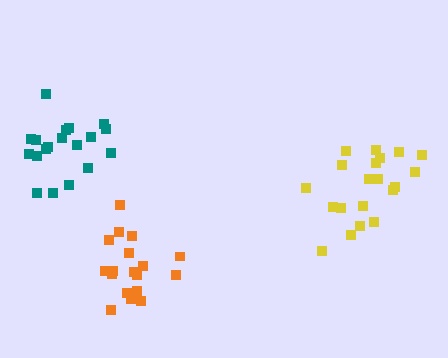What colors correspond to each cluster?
The clusters are colored: orange, yellow, teal.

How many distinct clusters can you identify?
There are 3 distinct clusters.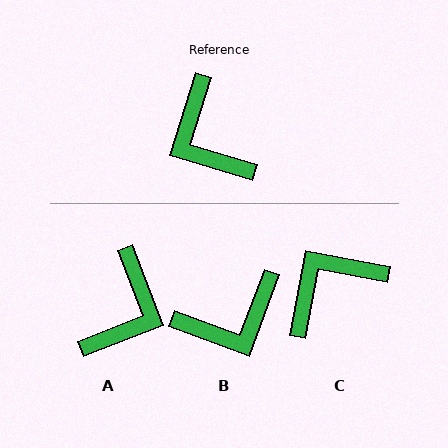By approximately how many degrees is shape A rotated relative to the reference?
Approximately 128 degrees counter-clockwise.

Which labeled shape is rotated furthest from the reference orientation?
A, about 128 degrees away.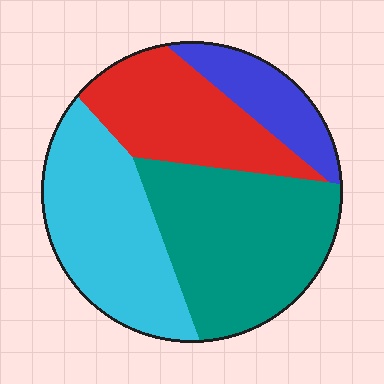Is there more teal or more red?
Teal.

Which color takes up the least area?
Blue, at roughly 10%.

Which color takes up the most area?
Teal, at roughly 35%.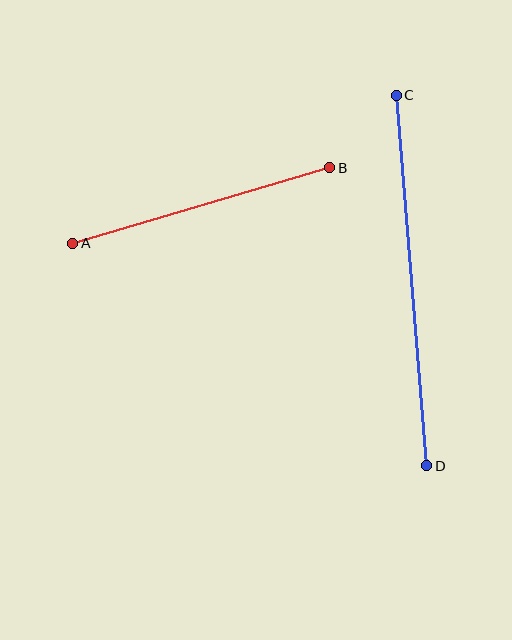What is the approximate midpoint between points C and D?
The midpoint is at approximately (411, 280) pixels.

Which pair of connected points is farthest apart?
Points C and D are farthest apart.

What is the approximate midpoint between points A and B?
The midpoint is at approximately (201, 205) pixels.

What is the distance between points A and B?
The distance is approximately 268 pixels.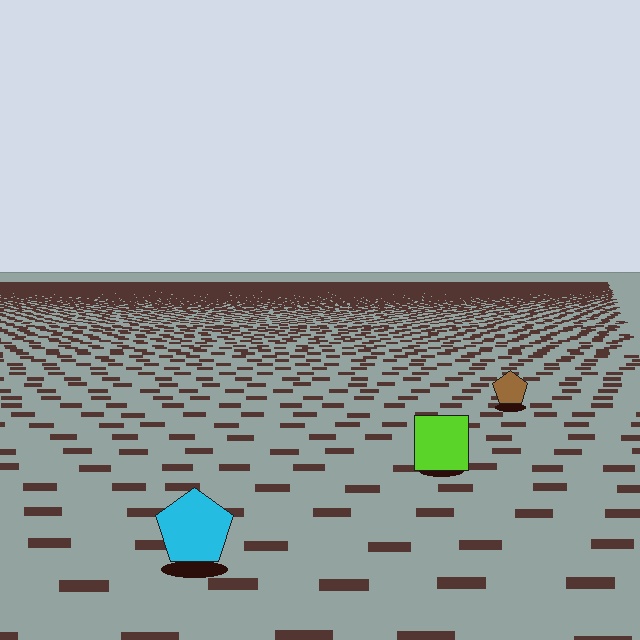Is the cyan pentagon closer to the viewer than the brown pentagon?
Yes. The cyan pentagon is closer — you can tell from the texture gradient: the ground texture is coarser near it.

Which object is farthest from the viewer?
The brown pentagon is farthest from the viewer. It appears smaller and the ground texture around it is denser.